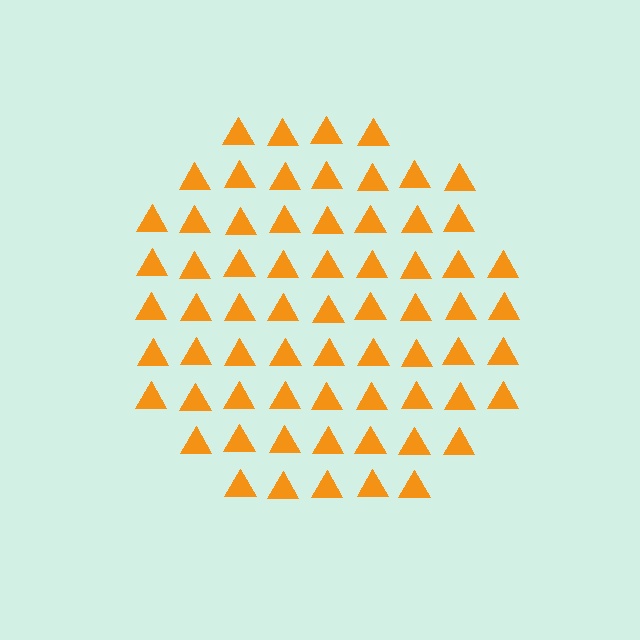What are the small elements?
The small elements are triangles.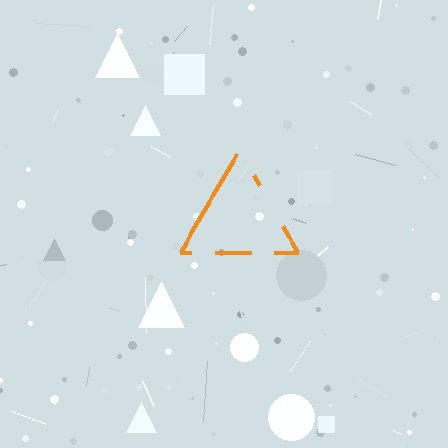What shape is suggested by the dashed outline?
The dashed outline suggests a triangle.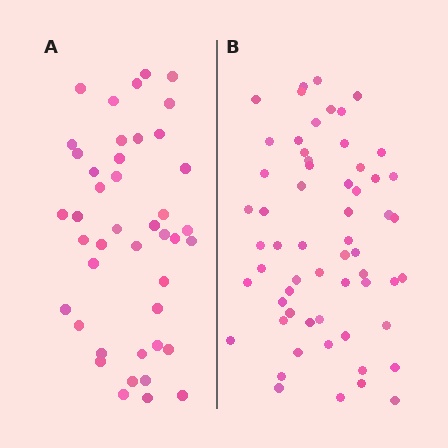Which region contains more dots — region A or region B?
Region B (the right region) has more dots.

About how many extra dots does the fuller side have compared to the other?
Region B has approximately 15 more dots than region A.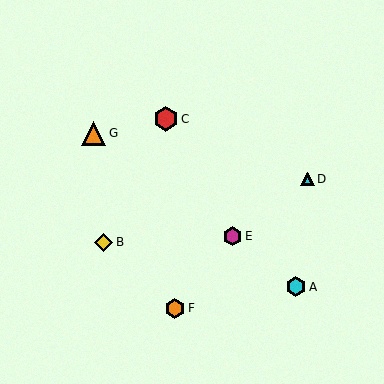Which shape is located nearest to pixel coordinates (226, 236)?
The magenta hexagon (labeled E) at (232, 236) is nearest to that location.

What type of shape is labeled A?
Shape A is a cyan hexagon.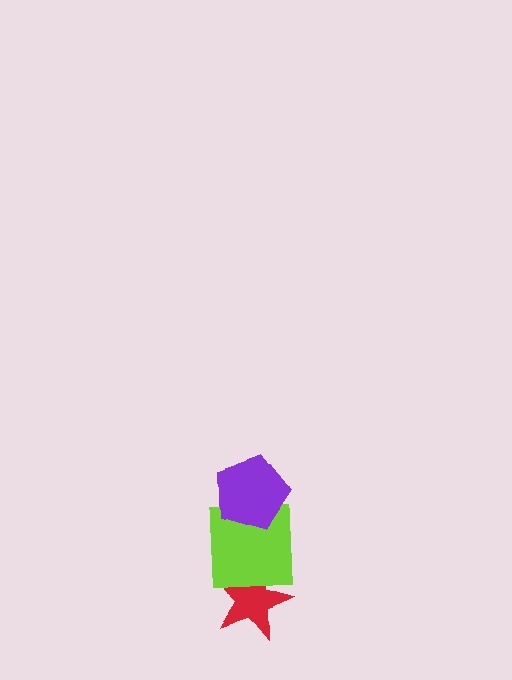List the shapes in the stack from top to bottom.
From top to bottom: the purple pentagon, the lime square, the red star.